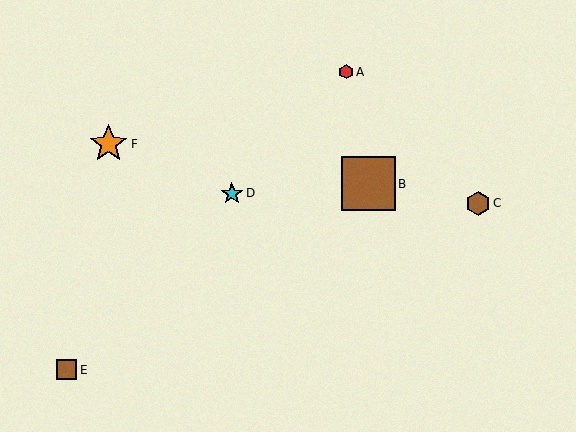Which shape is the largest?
The brown square (labeled B) is the largest.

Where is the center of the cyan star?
The center of the cyan star is at (232, 193).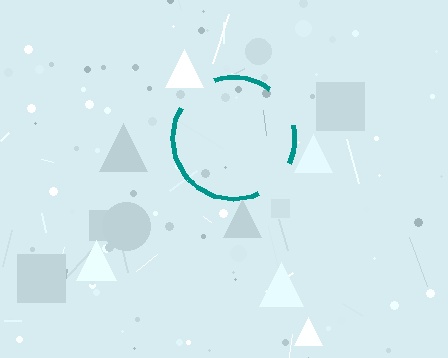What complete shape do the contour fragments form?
The contour fragments form a circle.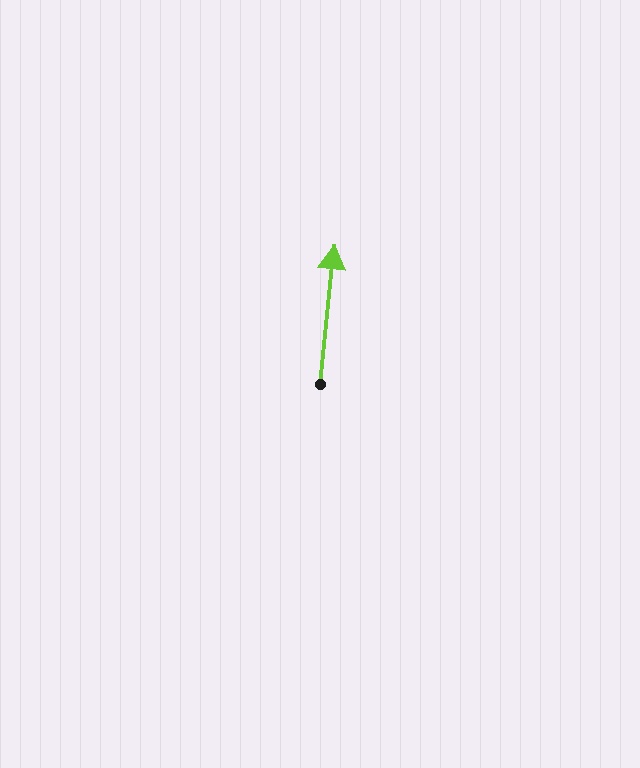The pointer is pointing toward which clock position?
Roughly 12 o'clock.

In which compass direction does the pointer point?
North.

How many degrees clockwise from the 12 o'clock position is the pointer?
Approximately 6 degrees.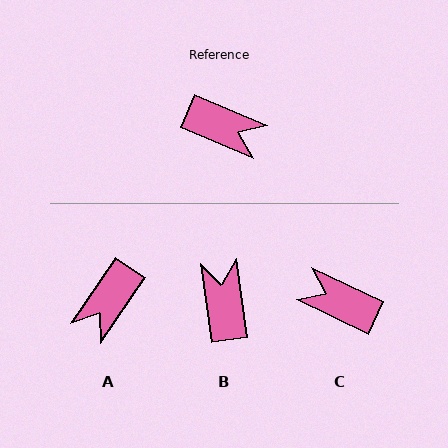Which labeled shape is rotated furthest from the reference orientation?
C, about 177 degrees away.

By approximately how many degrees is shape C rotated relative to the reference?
Approximately 177 degrees counter-clockwise.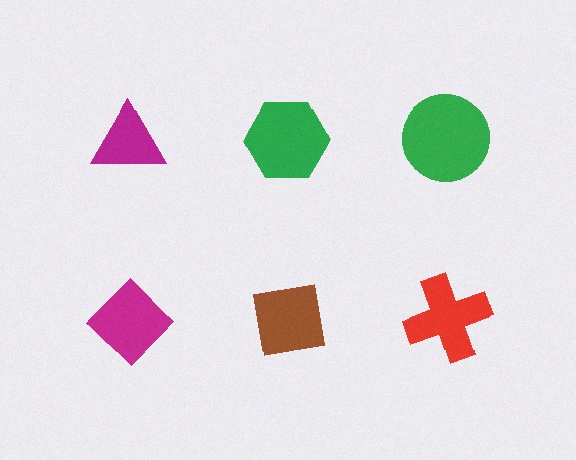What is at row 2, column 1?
A magenta diamond.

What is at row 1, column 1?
A magenta triangle.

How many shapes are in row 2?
3 shapes.